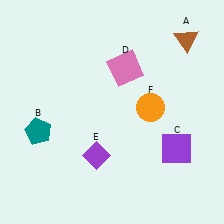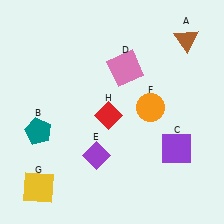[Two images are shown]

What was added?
A yellow square (G), a red diamond (H) were added in Image 2.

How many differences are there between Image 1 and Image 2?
There are 2 differences between the two images.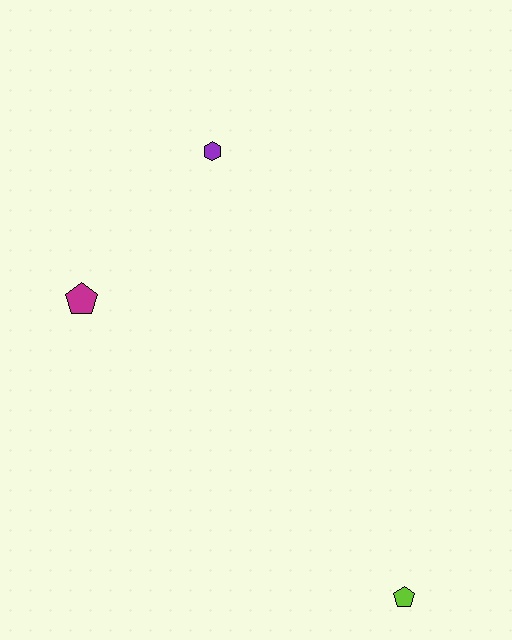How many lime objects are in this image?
There is 1 lime object.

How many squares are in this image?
There are no squares.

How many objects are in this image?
There are 3 objects.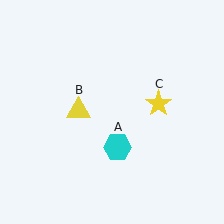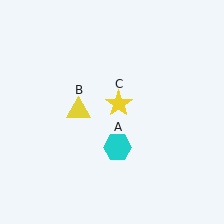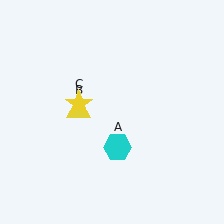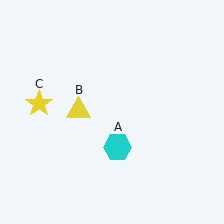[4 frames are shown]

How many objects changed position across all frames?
1 object changed position: yellow star (object C).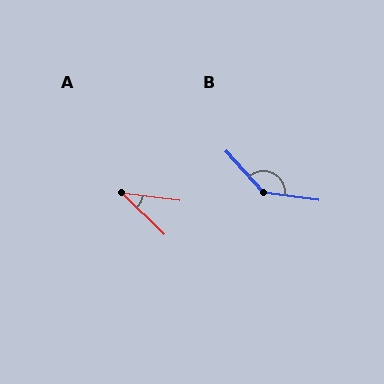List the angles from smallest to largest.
A (37°), B (140°).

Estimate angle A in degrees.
Approximately 37 degrees.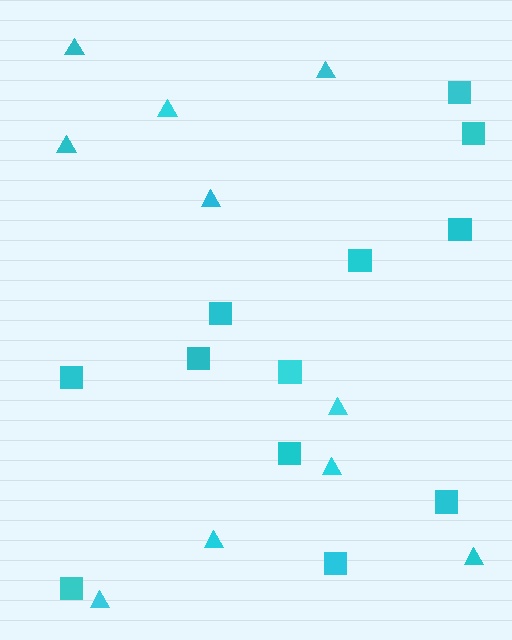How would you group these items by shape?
There are 2 groups: one group of triangles (10) and one group of squares (12).